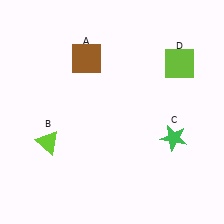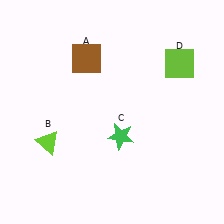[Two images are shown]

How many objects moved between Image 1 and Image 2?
1 object moved between the two images.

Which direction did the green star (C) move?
The green star (C) moved left.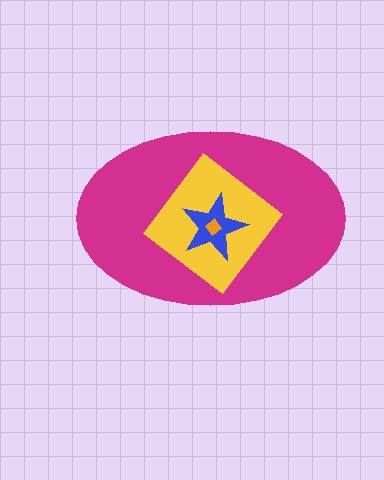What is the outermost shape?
The magenta ellipse.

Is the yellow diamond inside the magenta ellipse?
Yes.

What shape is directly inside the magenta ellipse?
The yellow diamond.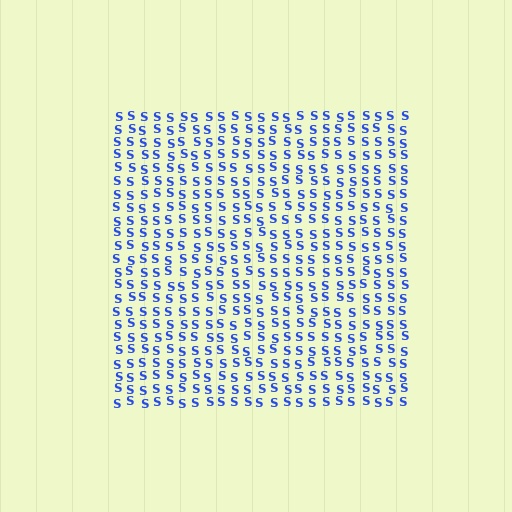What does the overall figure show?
The overall figure shows a square.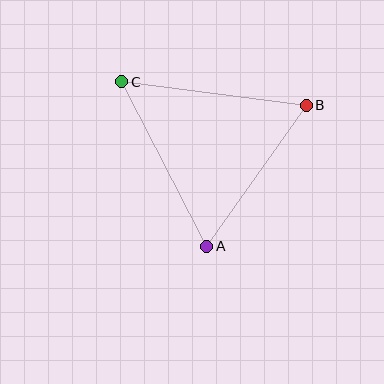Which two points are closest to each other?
Points A and B are closest to each other.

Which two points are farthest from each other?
Points B and C are farthest from each other.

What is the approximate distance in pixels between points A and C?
The distance between A and C is approximately 185 pixels.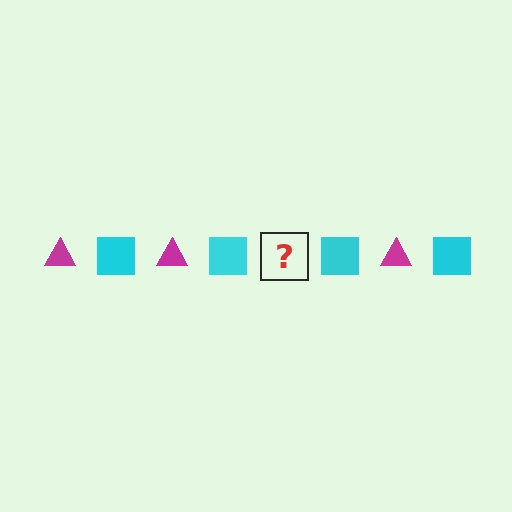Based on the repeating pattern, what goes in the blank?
The blank should be a magenta triangle.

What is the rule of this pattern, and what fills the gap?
The rule is that the pattern alternates between magenta triangle and cyan square. The gap should be filled with a magenta triangle.